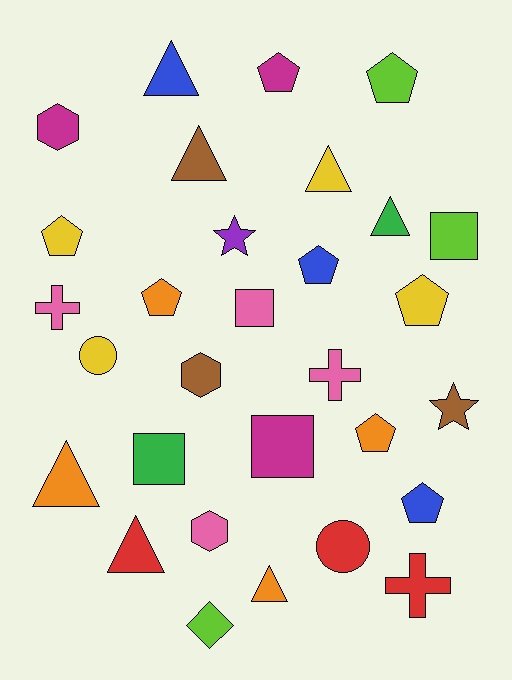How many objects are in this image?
There are 30 objects.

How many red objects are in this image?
There are 3 red objects.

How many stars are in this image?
There are 2 stars.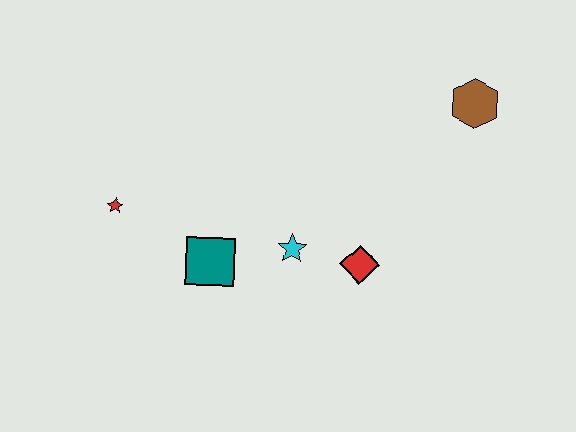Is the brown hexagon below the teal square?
No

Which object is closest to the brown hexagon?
The red diamond is closest to the brown hexagon.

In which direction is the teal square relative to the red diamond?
The teal square is to the left of the red diamond.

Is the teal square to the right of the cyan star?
No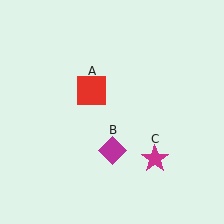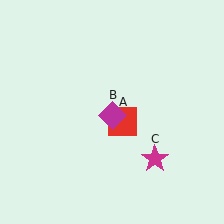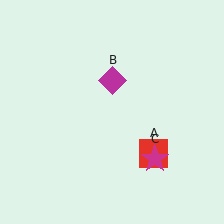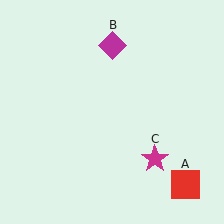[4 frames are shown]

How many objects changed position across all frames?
2 objects changed position: red square (object A), magenta diamond (object B).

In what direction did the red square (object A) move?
The red square (object A) moved down and to the right.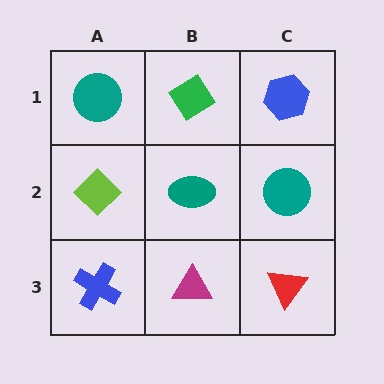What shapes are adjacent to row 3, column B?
A teal ellipse (row 2, column B), a blue cross (row 3, column A), a red triangle (row 3, column C).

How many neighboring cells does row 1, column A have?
2.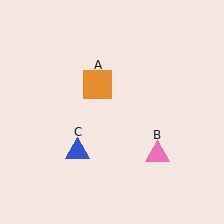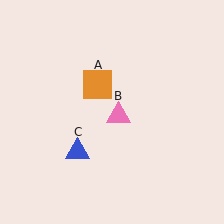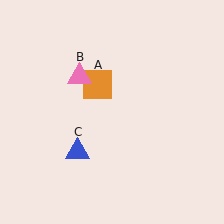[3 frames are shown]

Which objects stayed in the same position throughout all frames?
Orange square (object A) and blue triangle (object C) remained stationary.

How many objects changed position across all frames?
1 object changed position: pink triangle (object B).